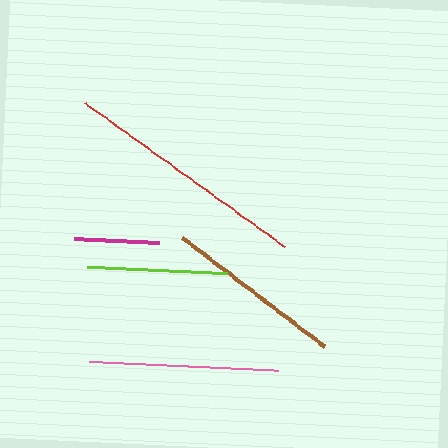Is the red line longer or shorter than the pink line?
The red line is longer than the pink line.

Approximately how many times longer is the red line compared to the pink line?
The red line is approximately 1.3 times the length of the pink line.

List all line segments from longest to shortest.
From longest to shortest: red, pink, brown, lime, magenta.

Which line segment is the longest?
The red line is the longest at approximately 245 pixels.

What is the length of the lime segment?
The lime segment is approximately 139 pixels long.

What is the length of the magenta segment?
The magenta segment is approximately 85 pixels long.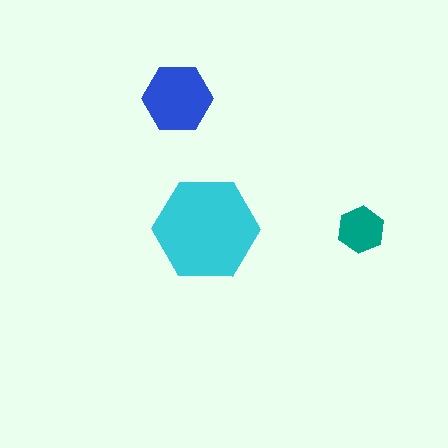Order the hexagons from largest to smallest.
the cyan one, the blue one, the teal one.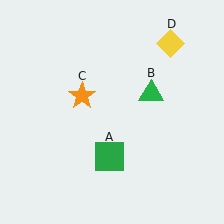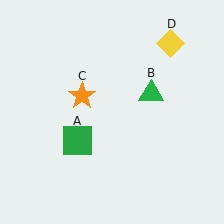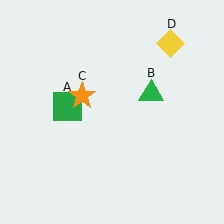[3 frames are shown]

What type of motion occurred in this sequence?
The green square (object A) rotated clockwise around the center of the scene.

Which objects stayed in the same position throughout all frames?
Green triangle (object B) and orange star (object C) and yellow diamond (object D) remained stationary.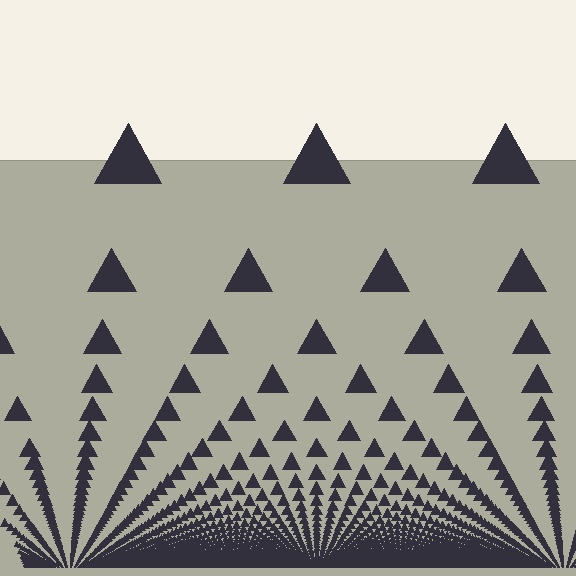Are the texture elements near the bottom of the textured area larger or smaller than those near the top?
Smaller. The gradient is inverted — elements near the bottom are smaller and denser.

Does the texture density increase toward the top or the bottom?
Density increases toward the bottom.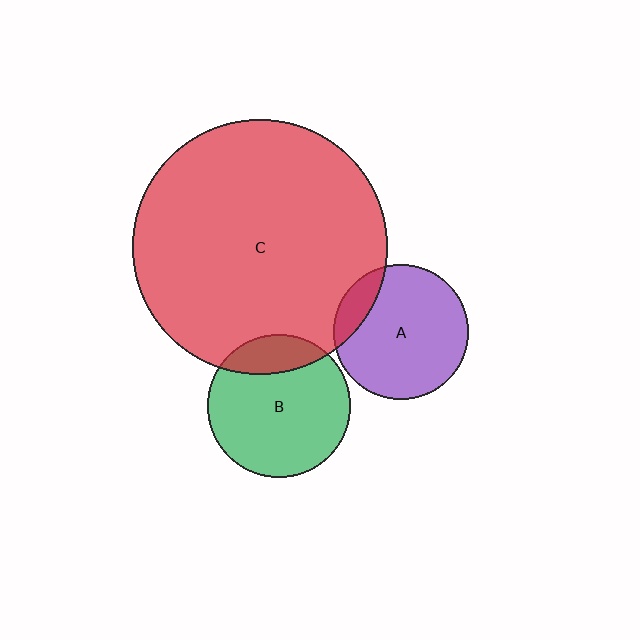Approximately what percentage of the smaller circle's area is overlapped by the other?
Approximately 15%.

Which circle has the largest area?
Circle C (red).